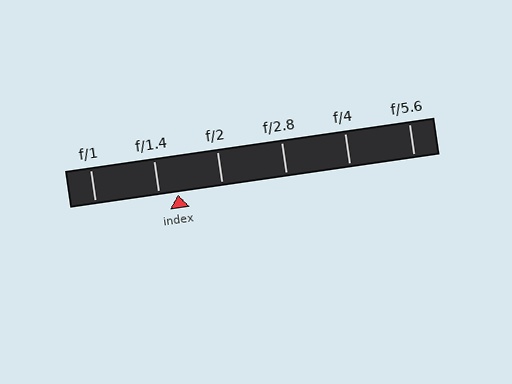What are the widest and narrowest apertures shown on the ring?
The widest aperture shown is f/1 and the narrowest is f/5.6.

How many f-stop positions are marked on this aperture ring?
There are 6 f-stop positions marked.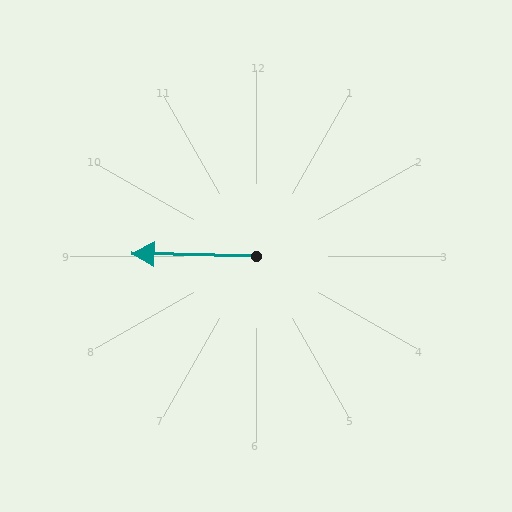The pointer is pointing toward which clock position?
Roughly 9 o'clock.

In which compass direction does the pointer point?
West.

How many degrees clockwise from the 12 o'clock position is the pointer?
Approximately 271 degrees.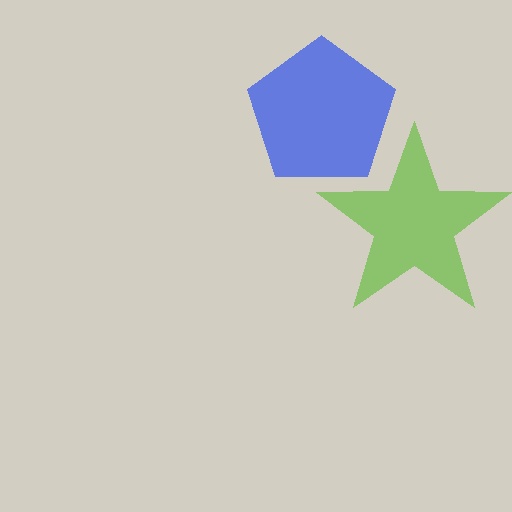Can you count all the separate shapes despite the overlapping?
Yes, there are 2 separate shapes.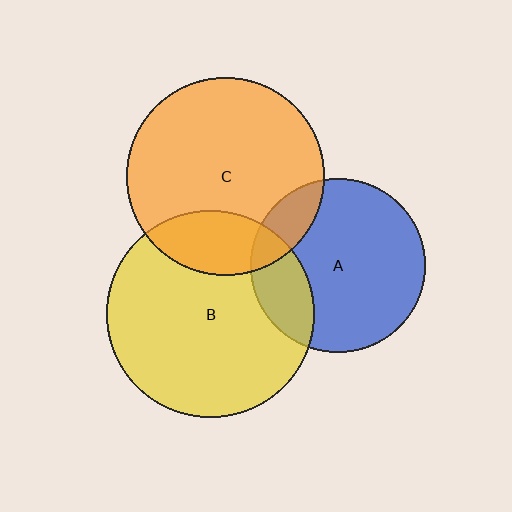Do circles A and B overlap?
Yes.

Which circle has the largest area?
Circle B (yellow).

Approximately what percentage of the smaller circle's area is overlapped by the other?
Approximately 20%.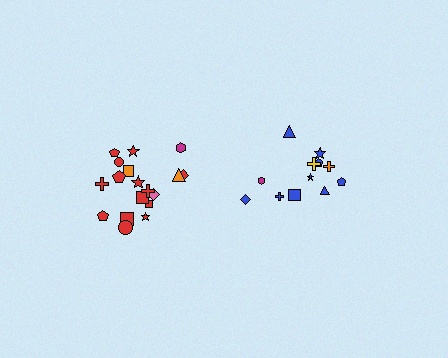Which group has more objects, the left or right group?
The left group.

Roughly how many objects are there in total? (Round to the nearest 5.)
Roughly 30 objects in total.